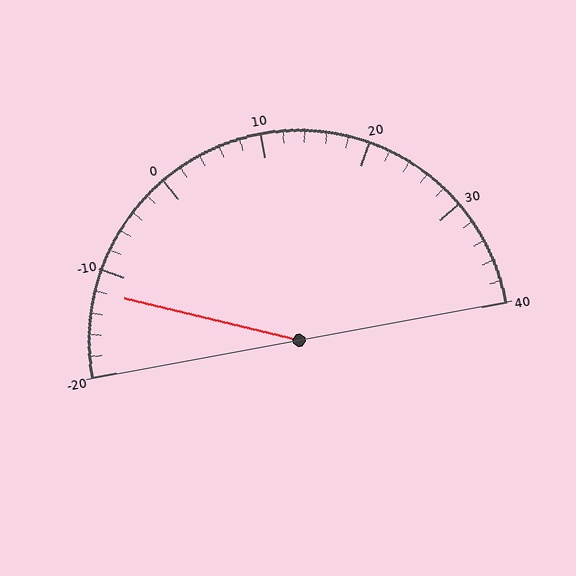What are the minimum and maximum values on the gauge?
The gauge ranges from -20 to 40.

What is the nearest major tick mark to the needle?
The nearest major tick mark is -10.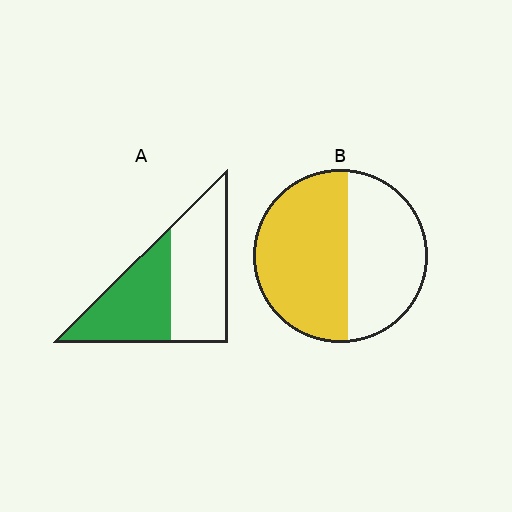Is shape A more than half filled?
No.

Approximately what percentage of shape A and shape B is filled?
A is approximately 45% and B is approximately 55%.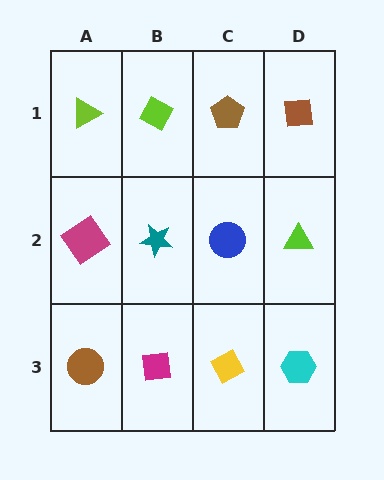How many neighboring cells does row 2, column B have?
4.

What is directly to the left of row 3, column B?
A brown circle.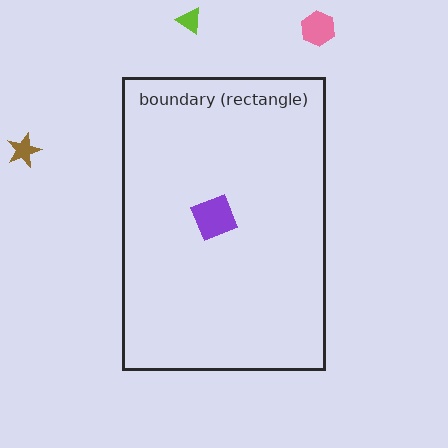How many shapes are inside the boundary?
1 inside, 3 outside.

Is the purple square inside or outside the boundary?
Inside.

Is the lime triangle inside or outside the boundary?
Outside.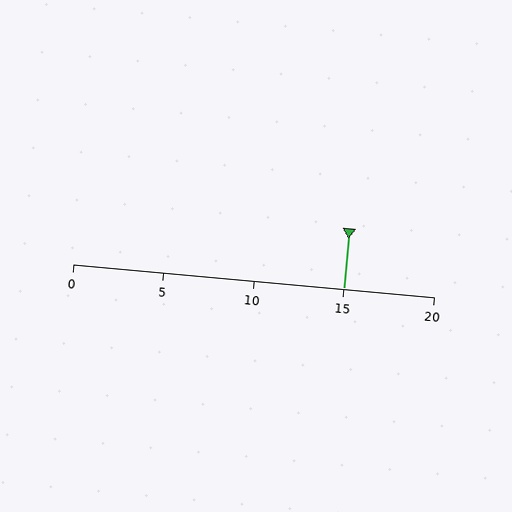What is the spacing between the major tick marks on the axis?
The major ticks are spaced 5 apart.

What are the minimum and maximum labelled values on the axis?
The axis runs from 0 to 20.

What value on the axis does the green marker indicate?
The marker indicates approximately 15.